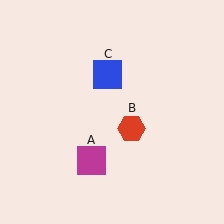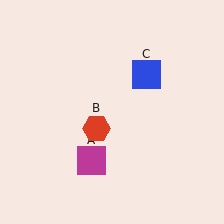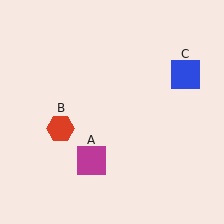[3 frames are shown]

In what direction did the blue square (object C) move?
The blue square (object C) moved right.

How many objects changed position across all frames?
2 objects changed position: red hexagon (object B), blue square (object C).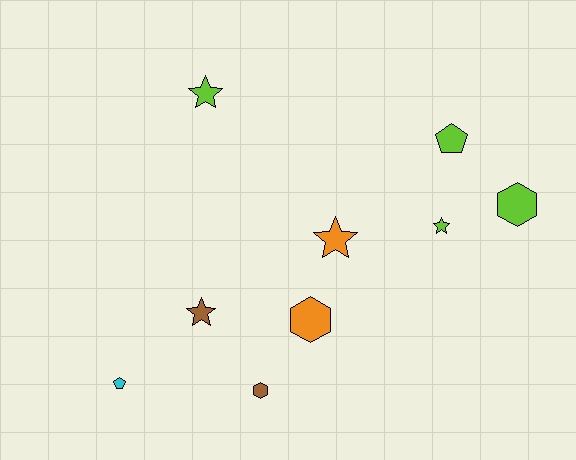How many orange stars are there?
There is 1 orange star.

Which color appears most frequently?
Lime, with 4 objects.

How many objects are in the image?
There are 9 objects.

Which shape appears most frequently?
Star, with 4 objects.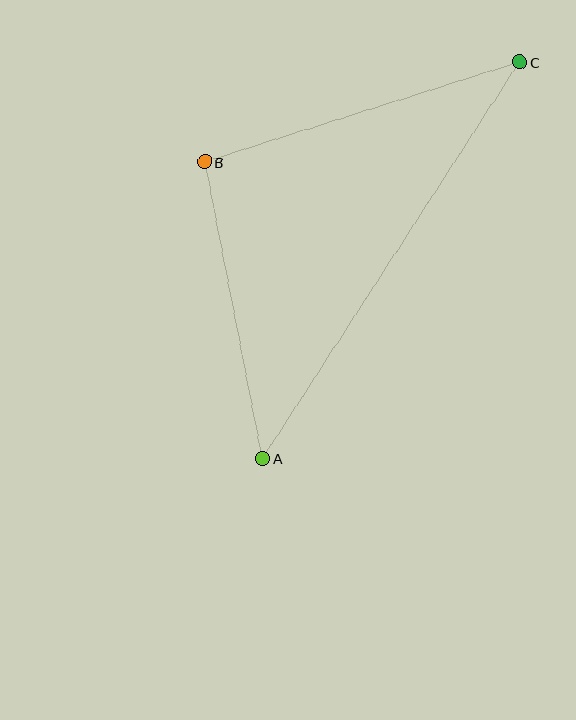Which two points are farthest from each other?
Points A and C are farthest from each other.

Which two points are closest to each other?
Points A and B are closest to each other.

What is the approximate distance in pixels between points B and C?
The distance between B and C is approximately 331 pixels.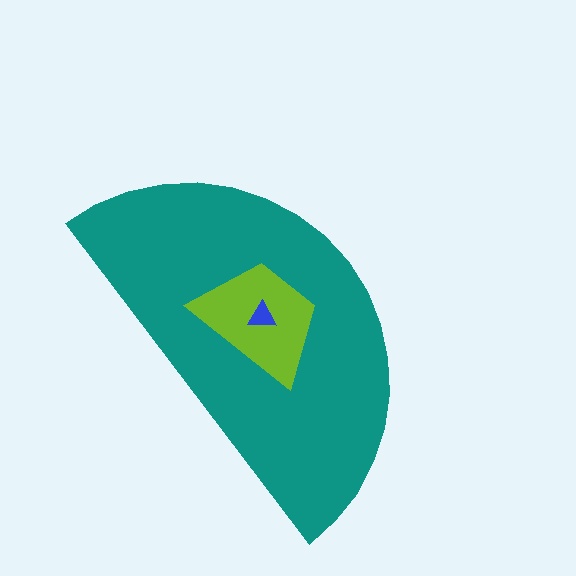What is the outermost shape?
The teal semicircle.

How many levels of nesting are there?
3.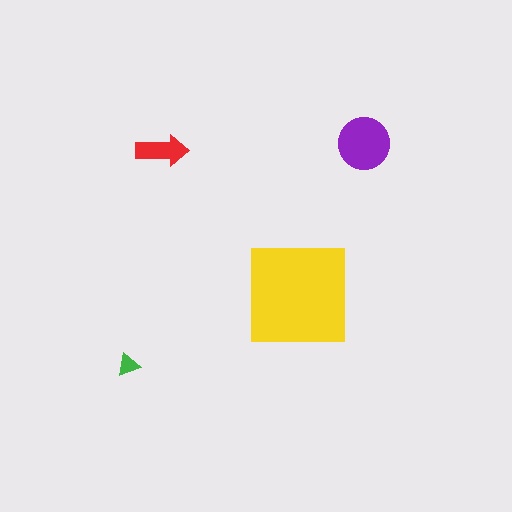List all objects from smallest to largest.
The green triangle, the red arrow, the purple circle, the yellow square.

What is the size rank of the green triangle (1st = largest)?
4th.